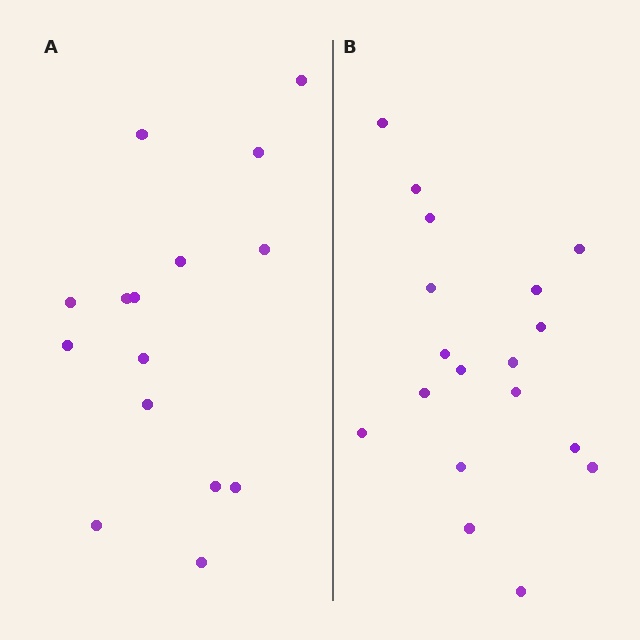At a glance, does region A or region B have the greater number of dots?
Region B (the right region) has more dots.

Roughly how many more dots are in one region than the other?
Region B has just a few more — roughly 2 or 3 more dots than region A.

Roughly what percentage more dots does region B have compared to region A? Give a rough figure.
About 20% more.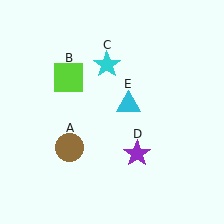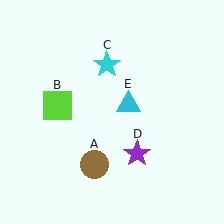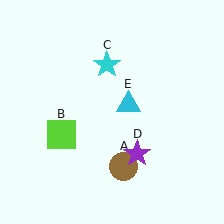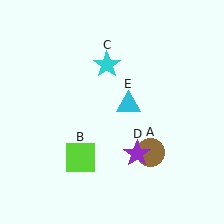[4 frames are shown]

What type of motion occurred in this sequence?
The brown circle (object A), lime square (object B) rotated counterclockwise around the center of the scene.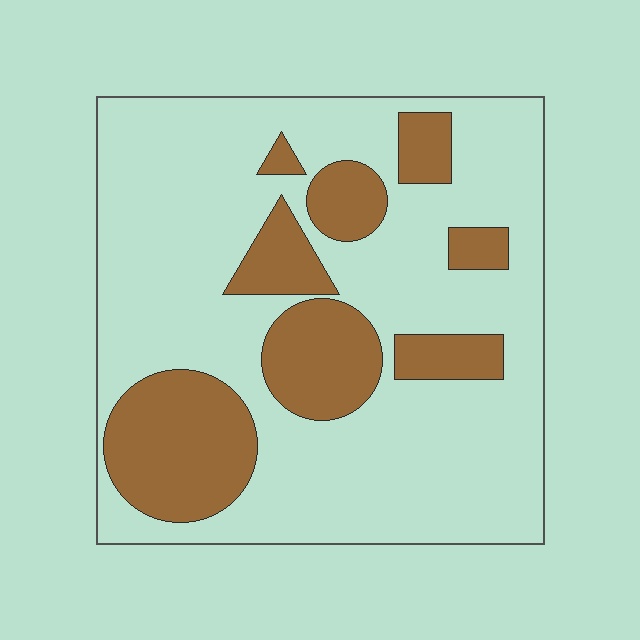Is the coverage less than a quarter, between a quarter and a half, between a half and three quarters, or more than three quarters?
Between a quarter and a half.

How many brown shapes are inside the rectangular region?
8.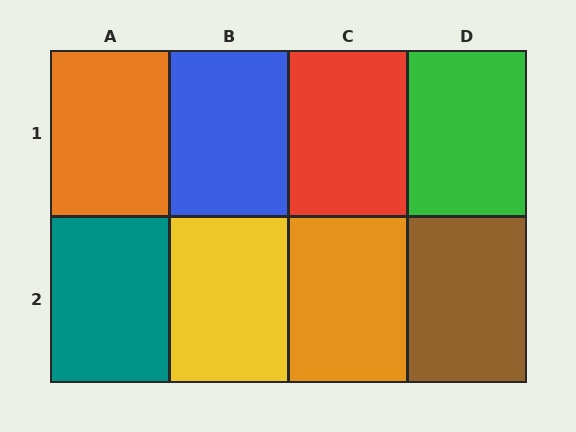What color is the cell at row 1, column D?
Green.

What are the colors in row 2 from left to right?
Teal, yellow, orange, brown.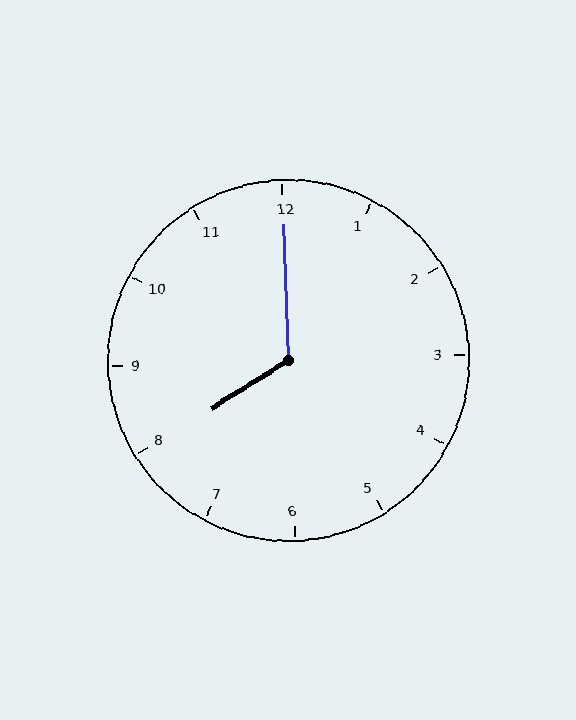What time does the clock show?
8:00.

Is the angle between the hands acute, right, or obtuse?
It is obtuse.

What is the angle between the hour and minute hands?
Approximately 120 degrees.